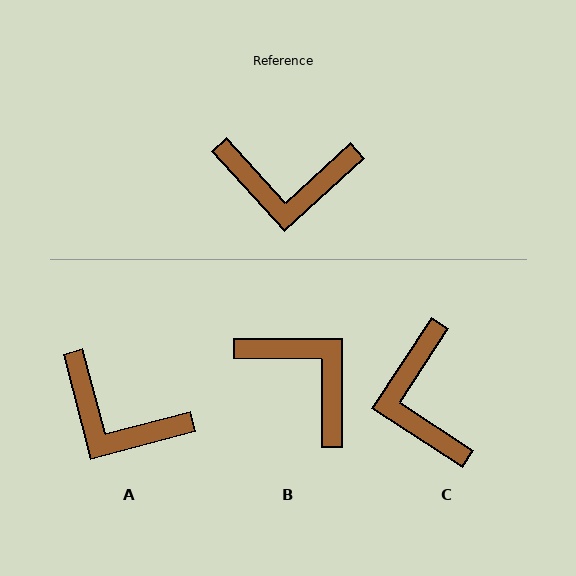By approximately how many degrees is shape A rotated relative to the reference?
Approximately 28 degrees clockwise.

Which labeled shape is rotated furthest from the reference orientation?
B, about 137 degrees away.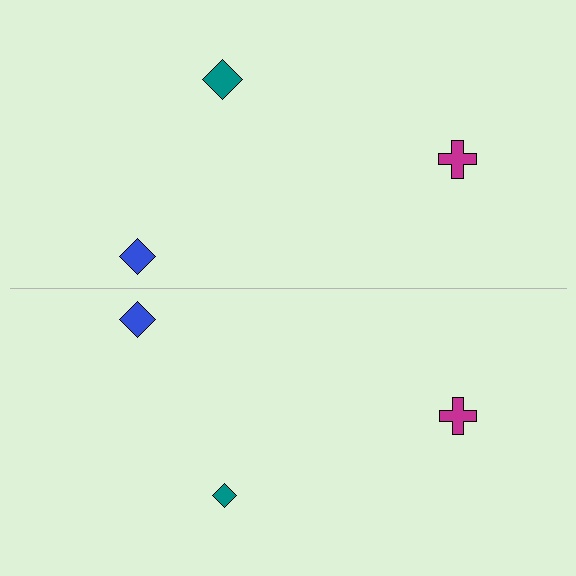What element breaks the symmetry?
The teal diamond on the bottom side has a different size than its mirror counterpart.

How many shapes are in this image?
There are 6 shapes in this image.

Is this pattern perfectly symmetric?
No, the pattern is not perfectly symmetric. The teal diamond on the bottom side has a different size than its mirror counterpart.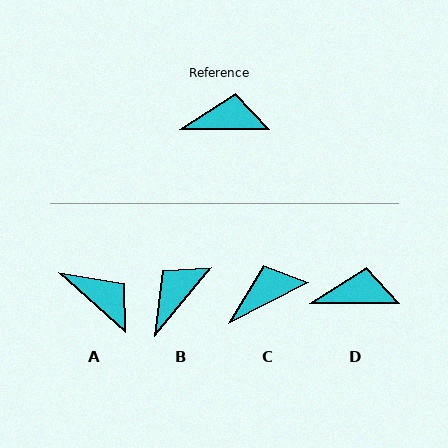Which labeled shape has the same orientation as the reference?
D.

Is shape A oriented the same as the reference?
No, it is off by about 42 degrees.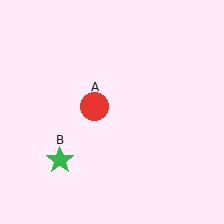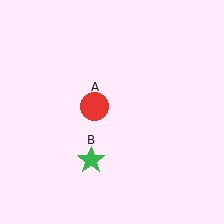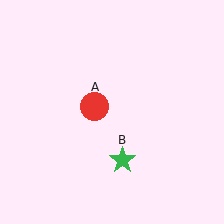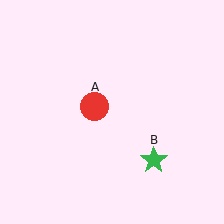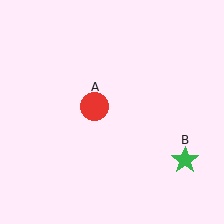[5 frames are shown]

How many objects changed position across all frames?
1 object changed position: green star (object B).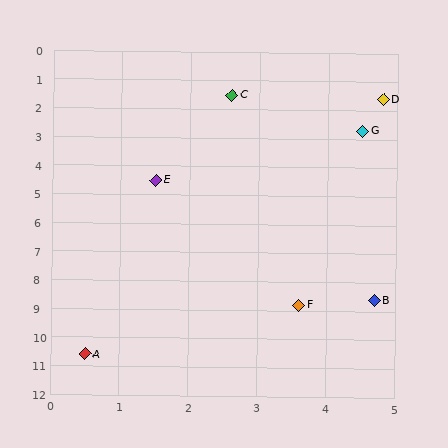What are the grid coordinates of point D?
Point D is at approximately (4.8, 1.6).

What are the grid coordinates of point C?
Point C is at approximately (2.6, 1.5).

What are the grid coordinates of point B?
Point B is at approximately (4.7, 8.6).